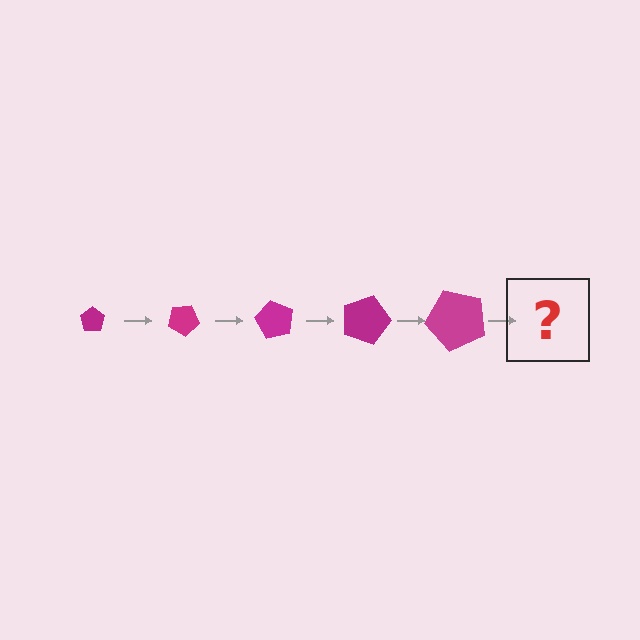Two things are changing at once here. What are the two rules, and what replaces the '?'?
The two rules are that the pentagon grows larger each step and it rotates 30 degrees each step. The '?' should be a pentagon, larger than the previous one and rotated 150 degrees from the start.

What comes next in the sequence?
The next element should be a pentagon, larger than the previous one and rotated 150 degrees from the start.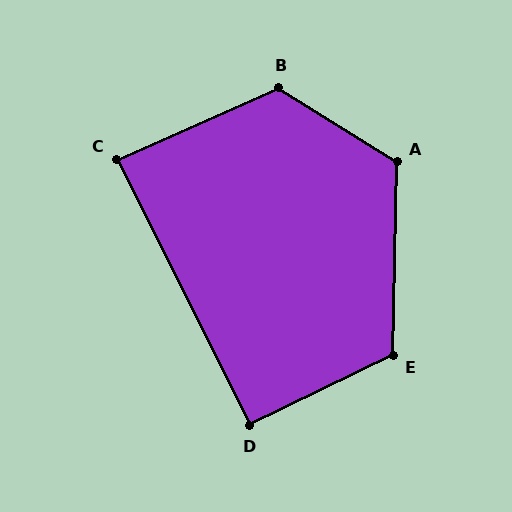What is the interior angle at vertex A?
Approximately 121 degrees (obtuse).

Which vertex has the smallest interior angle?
C, at approximately 87 degrees.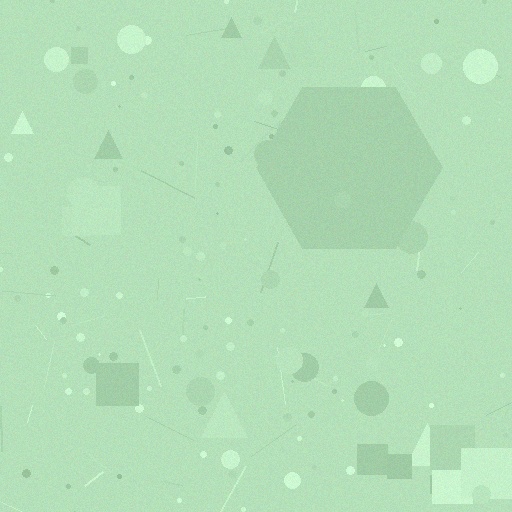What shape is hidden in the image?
A hexagon is hidden in the image.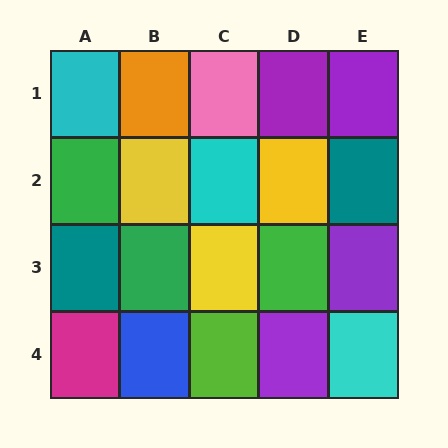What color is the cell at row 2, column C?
Cyan.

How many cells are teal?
2 cells are teal.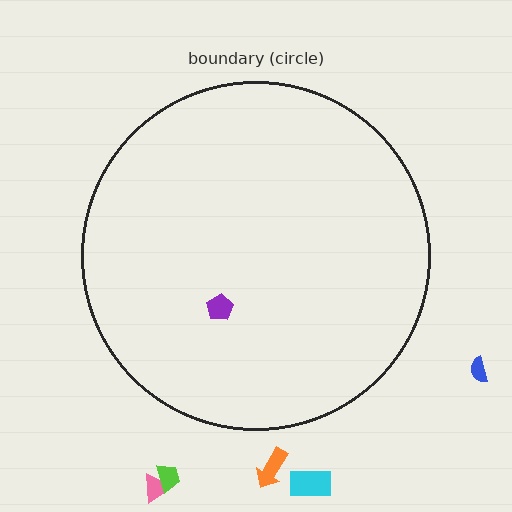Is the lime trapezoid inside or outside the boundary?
Outside.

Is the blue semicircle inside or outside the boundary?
Outside.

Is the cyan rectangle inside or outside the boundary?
Outside.